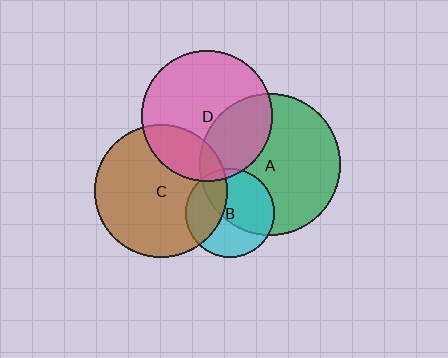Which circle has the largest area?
Circle A (green).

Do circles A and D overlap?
Yes.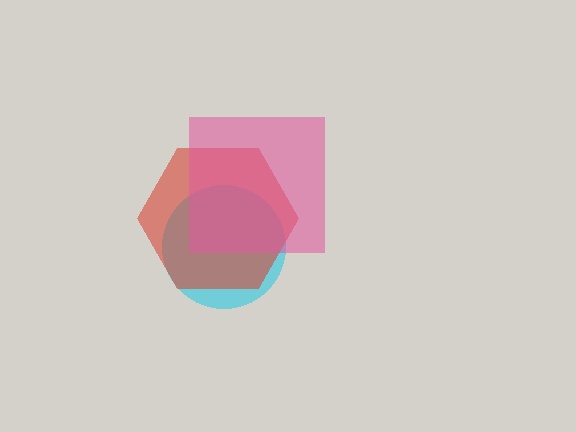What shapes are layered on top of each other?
The layered shapes are: a cyan circle, a red hexagon, a pink square.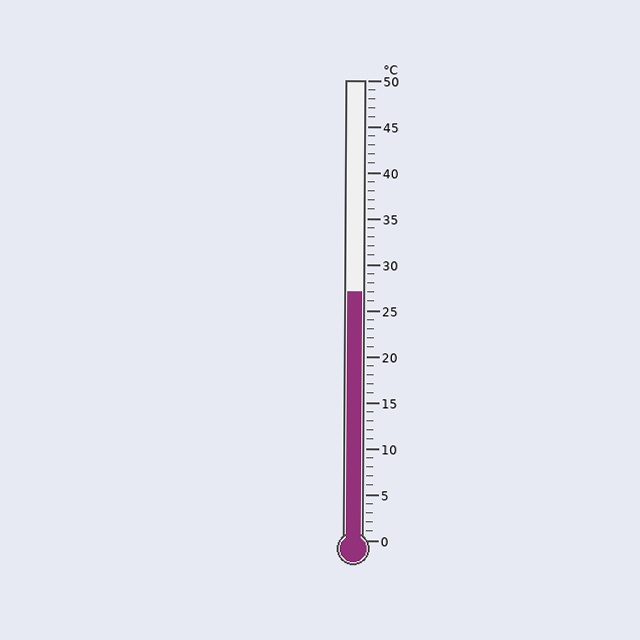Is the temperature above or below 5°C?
The temperature is above 5°C.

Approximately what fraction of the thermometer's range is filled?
The thermometer is filled to approximately 55% of its range.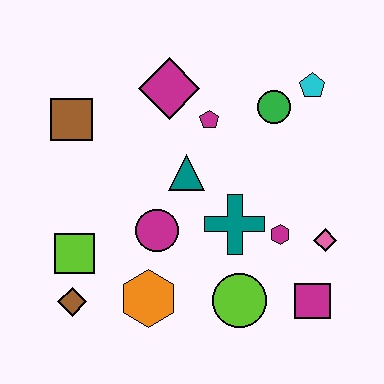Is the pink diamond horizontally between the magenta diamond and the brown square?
No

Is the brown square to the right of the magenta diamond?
No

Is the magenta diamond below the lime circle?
No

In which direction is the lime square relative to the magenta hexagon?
The lime square is to the left of the magenta hexagon.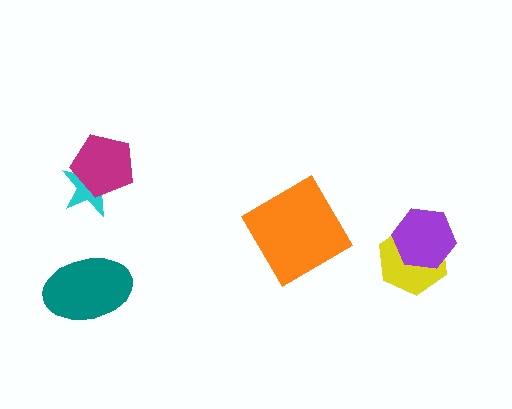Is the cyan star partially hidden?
Yes, it is partially covered by another shape.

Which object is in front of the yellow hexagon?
The purple hexagon is in front of the yellow hexagon.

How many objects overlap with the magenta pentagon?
1 object overlaps with the magenta pentagon.